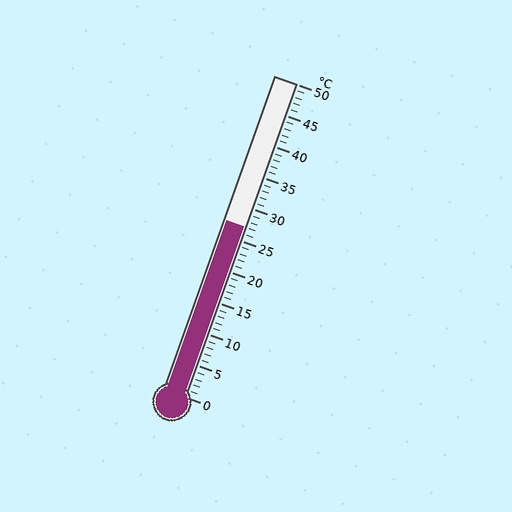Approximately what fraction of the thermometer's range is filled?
The thermometer is filled to approximately 55% of its range.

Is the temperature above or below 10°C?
The temperature is above 10°C.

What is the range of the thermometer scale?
The thermometer scale ranges from 0°C to 50°C.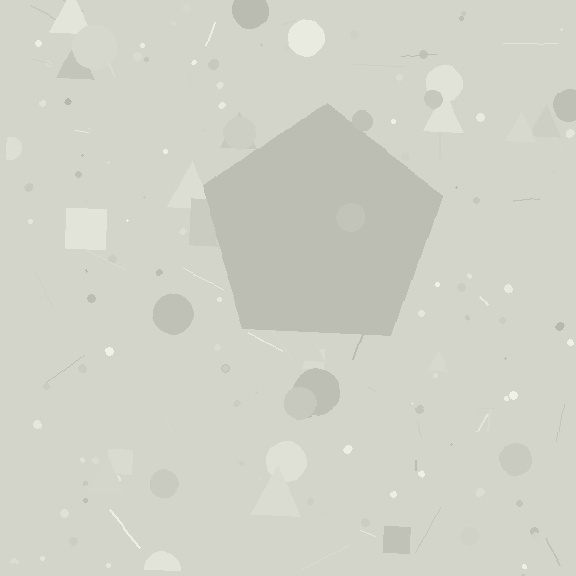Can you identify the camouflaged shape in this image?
The camouflaged shape is a pentagon.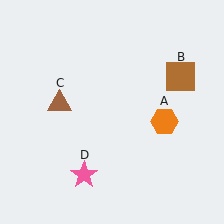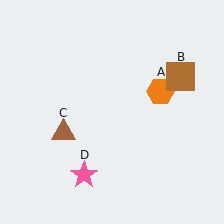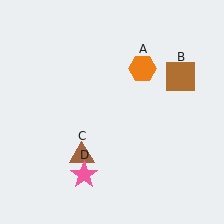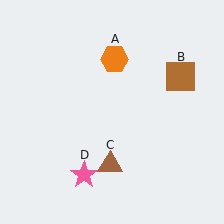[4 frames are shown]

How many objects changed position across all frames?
2 objects changed position: orange hexagon (object A), brown triangle (object C).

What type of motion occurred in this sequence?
The orange hexagon (object A), brown triangle (object C) rotated counterclockwise around the center of the scene.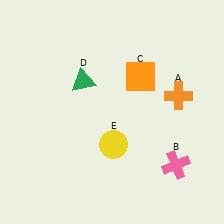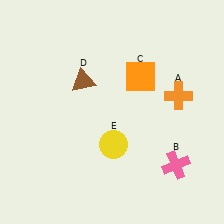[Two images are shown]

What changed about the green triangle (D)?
In Image 1, D is green. In Image 2, it changed to brown.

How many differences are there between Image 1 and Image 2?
There is 1 difference between the two images.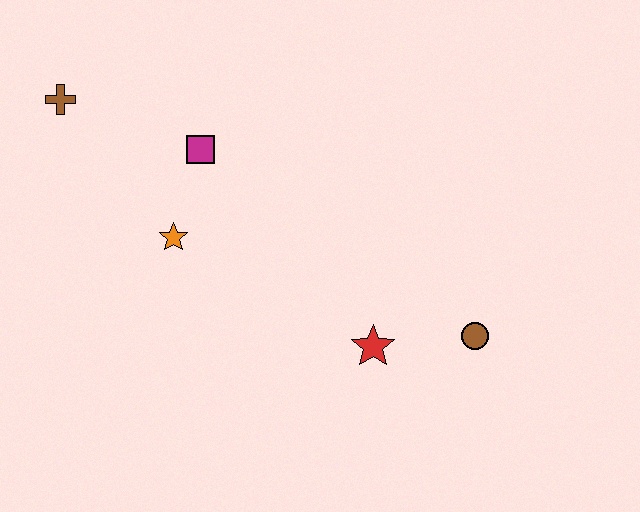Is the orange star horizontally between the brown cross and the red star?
Yes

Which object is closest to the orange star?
The magenta square is closest to the orange star.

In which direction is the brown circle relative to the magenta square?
The brown circle is to the right of the magenta square.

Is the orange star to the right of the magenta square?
No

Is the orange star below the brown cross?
Yes